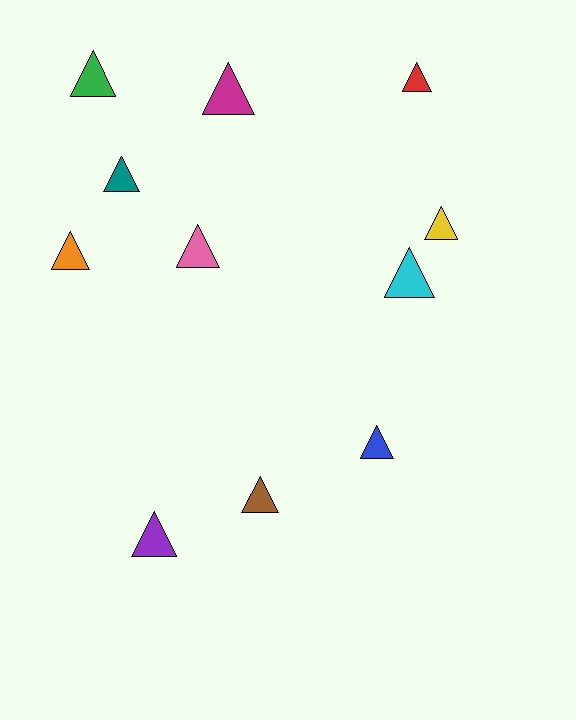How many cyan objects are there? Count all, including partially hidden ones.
There is 1 cyan object.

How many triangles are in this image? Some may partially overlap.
There are 11 triangles.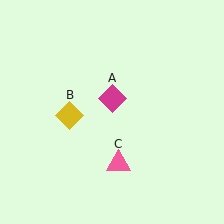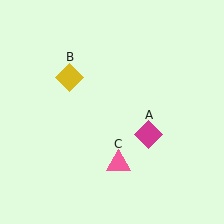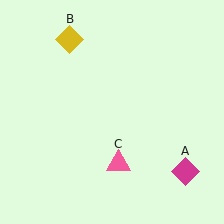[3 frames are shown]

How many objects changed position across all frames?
2 objects changed position: magenta diamond (object A), yellow diamond (object B).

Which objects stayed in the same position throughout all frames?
Pink triangle (object C) remained stationary.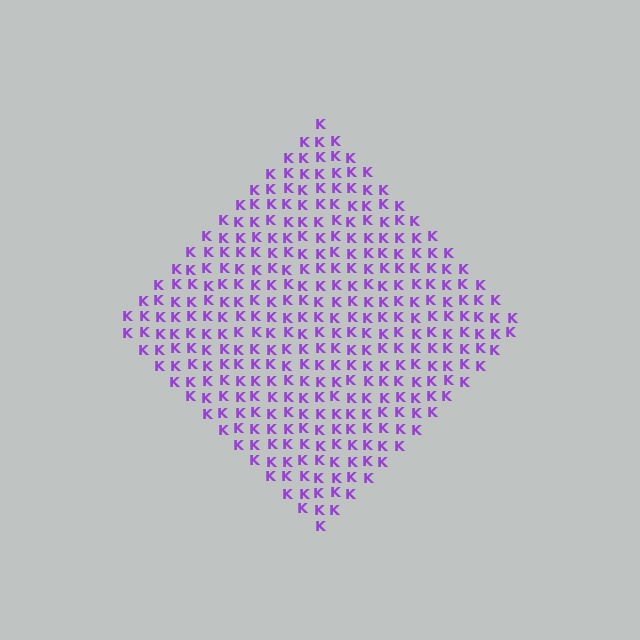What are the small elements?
The small elements are letter K's.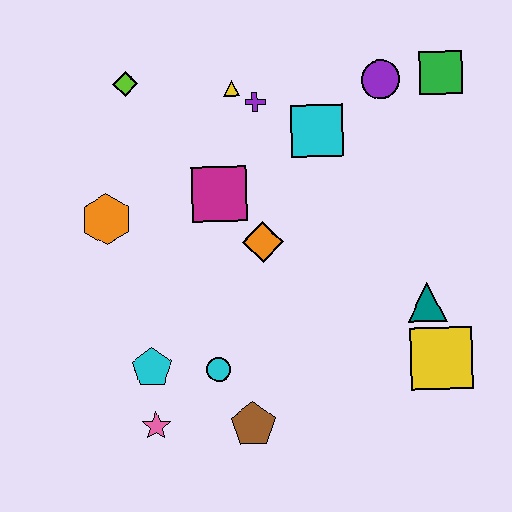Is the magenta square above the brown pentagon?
Yes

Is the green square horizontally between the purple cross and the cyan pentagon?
No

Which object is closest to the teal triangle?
The yellow square is closest to the teal triangle.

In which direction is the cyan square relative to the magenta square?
The cyan square is to the right of the magenta square.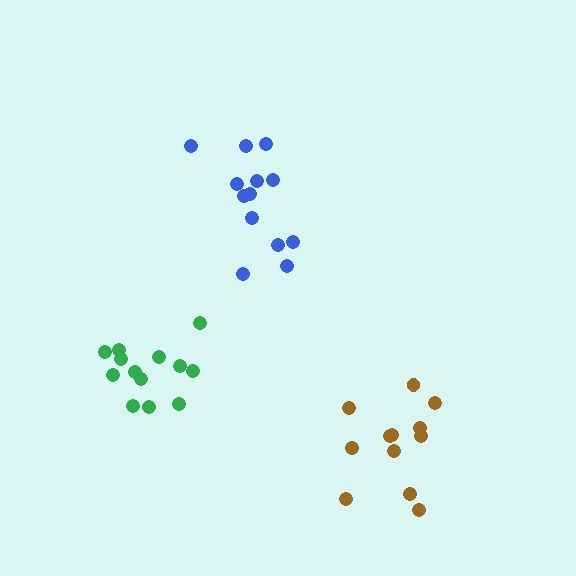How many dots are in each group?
Group 1: 12 dots, Group 2: 13 dots, Group 3: 13 dots (38 total).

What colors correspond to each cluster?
The clusters are colored: brown, blue, green.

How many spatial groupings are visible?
There are 3 spatial groupings.